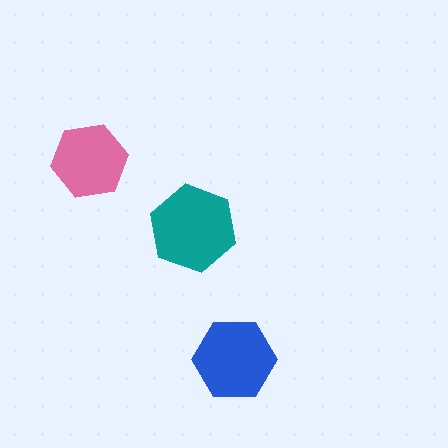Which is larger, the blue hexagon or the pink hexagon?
The blue one.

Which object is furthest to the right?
The blue hexagon is rightmost.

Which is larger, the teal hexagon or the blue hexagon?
The teal one.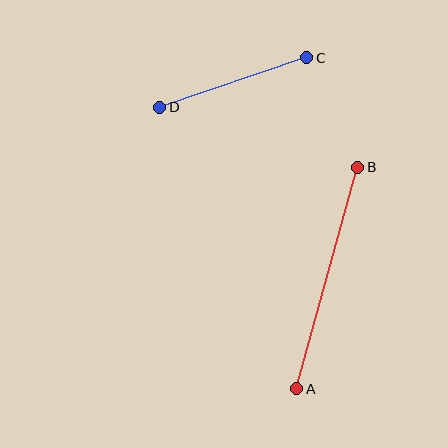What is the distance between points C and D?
The distance is approximately 155 pixels.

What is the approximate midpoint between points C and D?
The midpoint is at approximately (233, 83) pixels.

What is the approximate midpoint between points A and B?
The midpoint is at approximately (327, 278) pixels.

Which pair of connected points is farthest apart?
Points A and B are farthest apart.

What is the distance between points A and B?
The distance is approximately 230 pixels.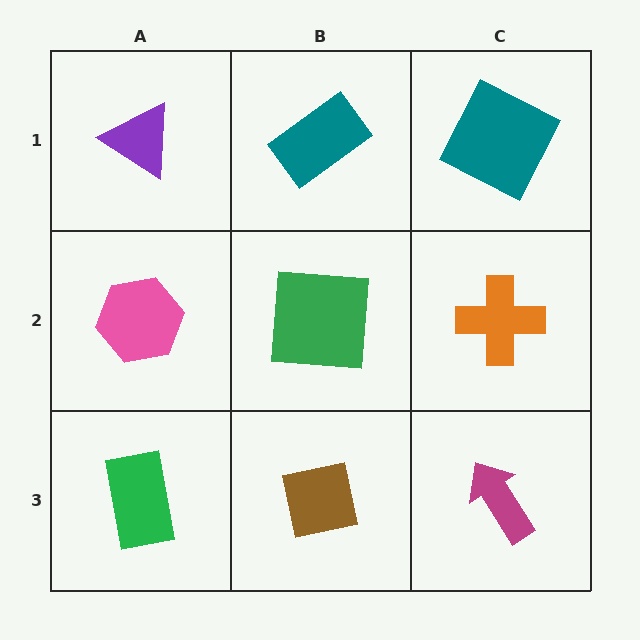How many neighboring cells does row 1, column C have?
2.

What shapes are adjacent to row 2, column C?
A teal square (row 1, column C), a magenta arrow (row 3, column C), a green square (row 2, column B).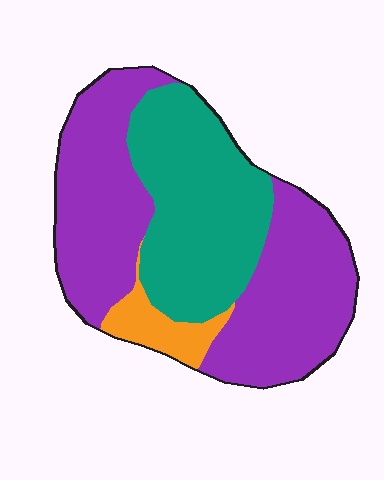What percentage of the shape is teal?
Teal takes up between a quarter and a half of the shape.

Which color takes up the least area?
Orange, at roughly 5%.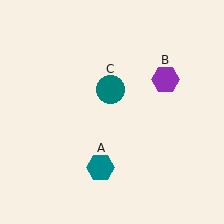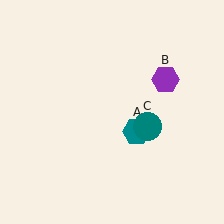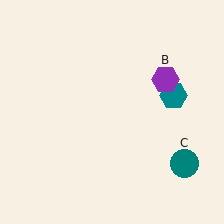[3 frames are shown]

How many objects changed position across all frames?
2 objects changed position: teal hexagon (object A), teal circle (object C).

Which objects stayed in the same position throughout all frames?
Purple hexagon (object B) remained stationary.